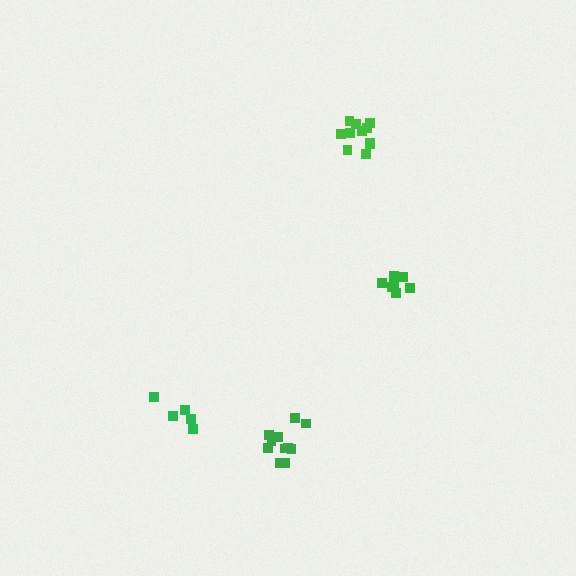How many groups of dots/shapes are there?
There are 4 groups.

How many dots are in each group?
Group 1: 11 dots, Group 2: 5 dots, Group 3: 11 dots, Group 4: 7 dots (34 total).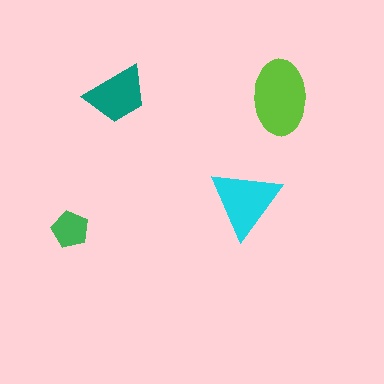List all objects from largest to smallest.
The lime ellipse, the cyan triangle, the teal trapezoid, the green pentagon.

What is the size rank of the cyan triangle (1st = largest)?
2nd.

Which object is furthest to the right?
The lime ellipse is rightmost.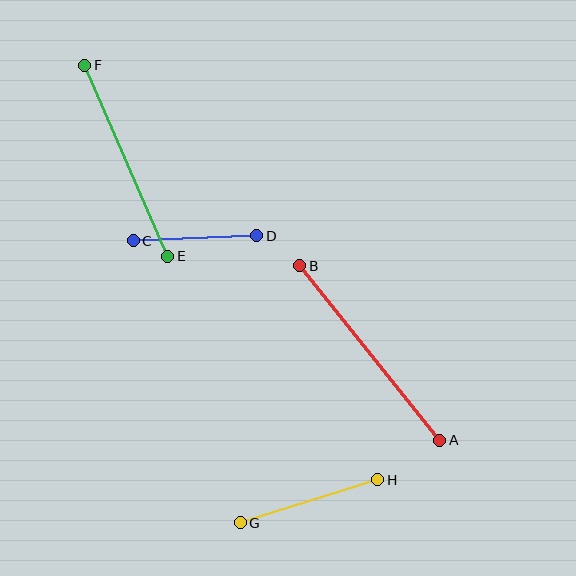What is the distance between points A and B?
The distance is approximately 224 pixels.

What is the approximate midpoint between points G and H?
The midpoint is at approximately (309, 501) pixels.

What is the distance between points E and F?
The distance is approximately 209 pixels.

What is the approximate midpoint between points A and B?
The midpoint is at approximately (370, 353) pixels.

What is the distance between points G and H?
The distance is approximately 144 pixels.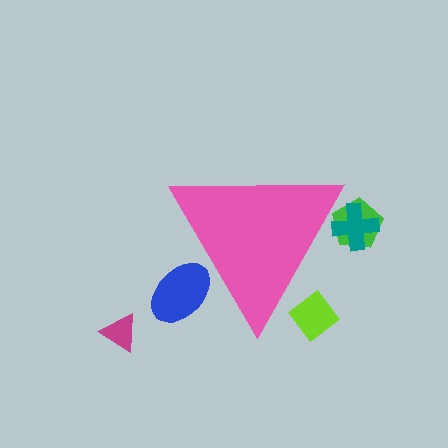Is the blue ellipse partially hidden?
Yes, the blue ellipse is partially hidden behind the pink triangle.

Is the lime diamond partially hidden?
Yes, the lime diamond is partially hidden behind the pink triangle.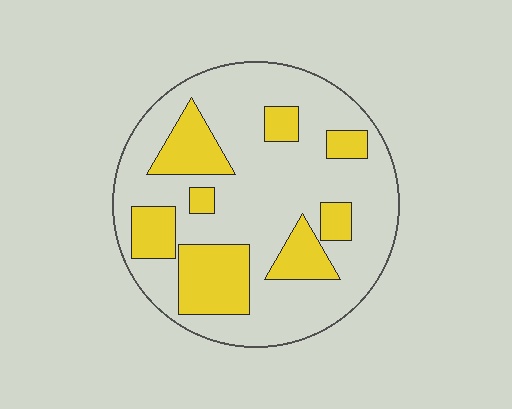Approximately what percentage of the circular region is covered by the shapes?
Approximately 30%.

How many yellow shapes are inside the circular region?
8.